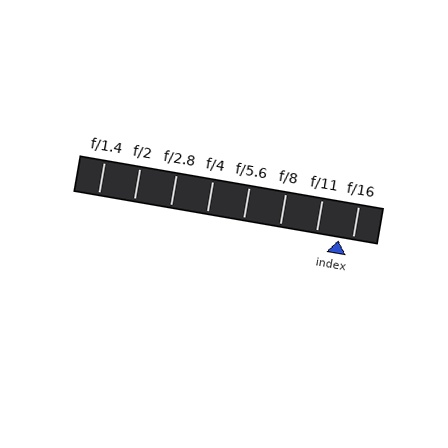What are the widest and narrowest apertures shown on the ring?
The widest aperture shown is f/1.4 and the narrowest is f/16.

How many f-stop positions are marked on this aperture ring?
There are 8 f-stop positions marked.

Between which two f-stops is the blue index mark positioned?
The index mark is between f/11 and f/16.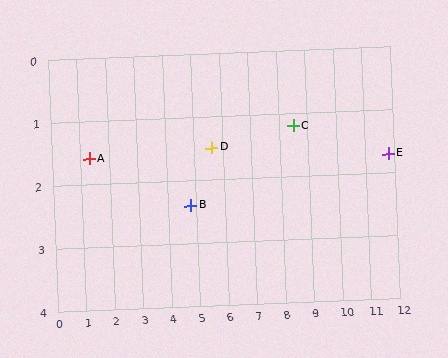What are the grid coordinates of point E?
Point E is at approximately (11.8, 1.7).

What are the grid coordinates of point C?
Point C is at approximately (8.5, 1.2).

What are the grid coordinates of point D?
Point D is at approximately (5.6, 1.5).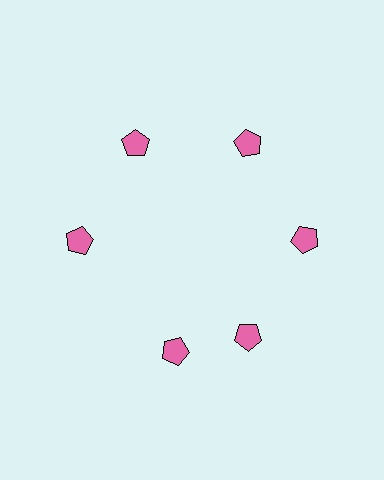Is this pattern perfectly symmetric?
No. The 6 pink pentagons are arranged in a ring, but one element near the 7 o'clock position is rotated out of alignment along the ring, breaking the 6-fold rotational symmetry.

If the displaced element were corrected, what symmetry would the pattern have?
It would have 6-fold rotational symmetry — the pattern would map onto itself every 60 degrees.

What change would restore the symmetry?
The symmetry would be restored by rotating it back into even spacing with its neighbors so that all 6 pentagons sit at equal angles and equal distance from the center.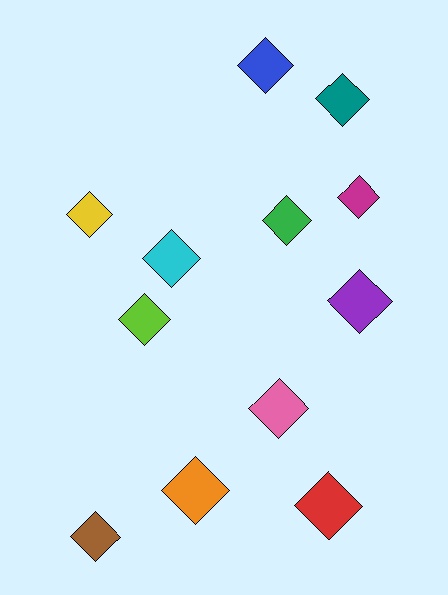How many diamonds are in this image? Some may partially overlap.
There are 12 diamonds.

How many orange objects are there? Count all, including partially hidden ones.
There is 1 orange object.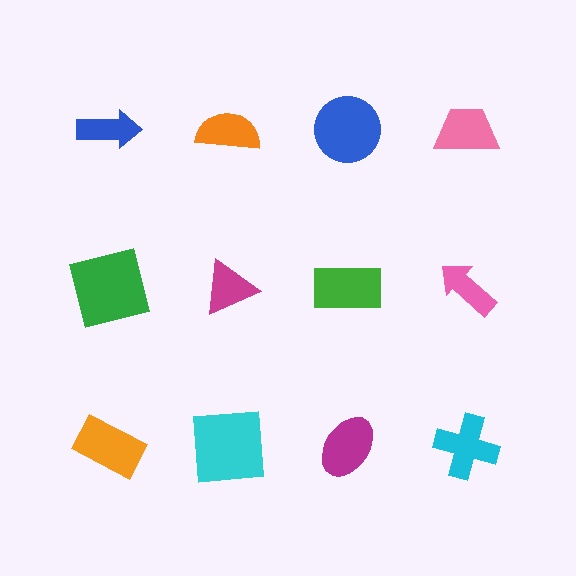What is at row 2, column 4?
A pink arrow.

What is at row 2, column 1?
A green square.